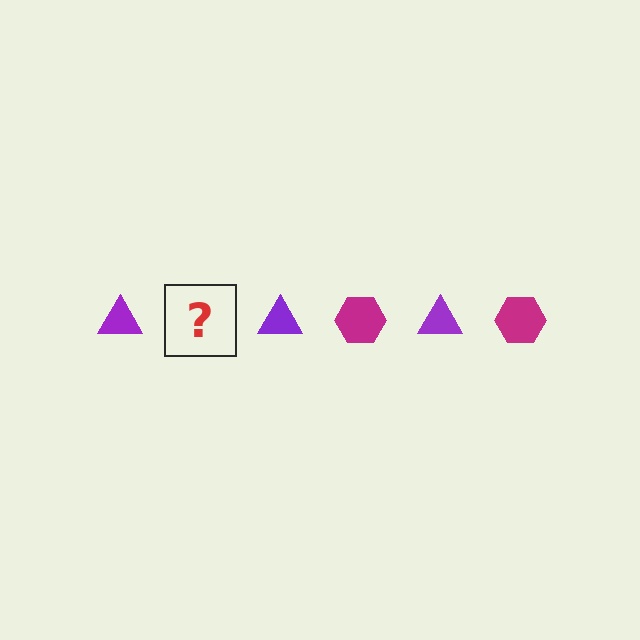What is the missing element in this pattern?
The missing element is a magenta hexagon.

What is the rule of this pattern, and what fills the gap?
The rule is that the pattern alternates between purple triangle and magenta hexagon. The gap should be filled with a magenta hexagon.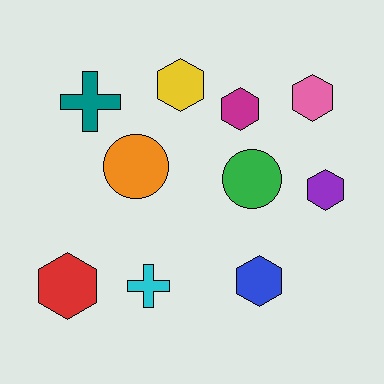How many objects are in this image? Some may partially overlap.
There are 10 objects.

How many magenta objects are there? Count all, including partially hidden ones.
There is 1 magenta object.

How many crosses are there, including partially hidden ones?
There are 2 crosses.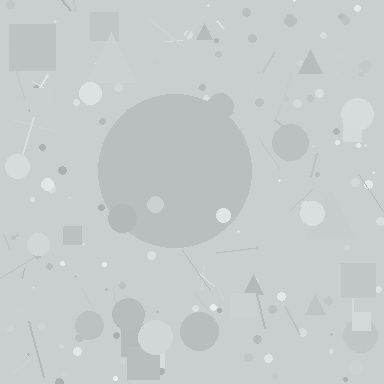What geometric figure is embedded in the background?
A circle is embedded in the background.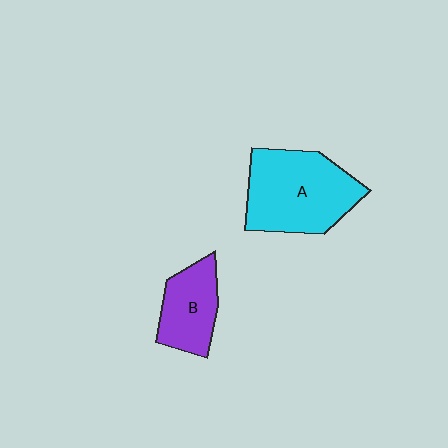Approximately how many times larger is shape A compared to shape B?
Approximately 1.8 times.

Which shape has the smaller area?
Shape B (purple).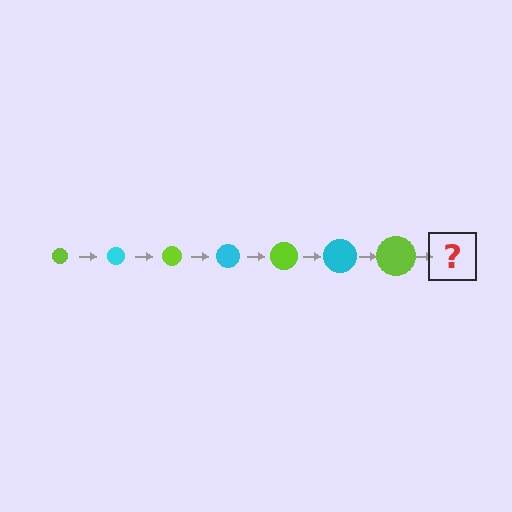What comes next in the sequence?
The next element should be a cyan circle, larger than the previous one.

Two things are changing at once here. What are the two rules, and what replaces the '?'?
The two rules are that the circle grows larger each step and the color cycles through lime and cyan. The '?' should be a cyan circle, larger than the previous one.